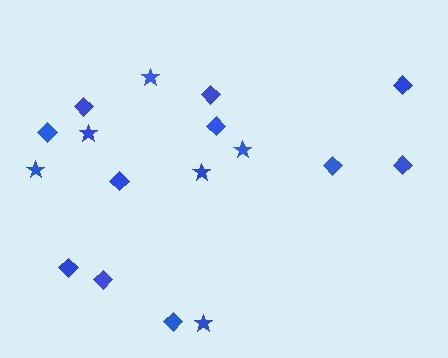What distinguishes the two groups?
There are 2 groups: one group of stars (6) and one group of diamonds (11).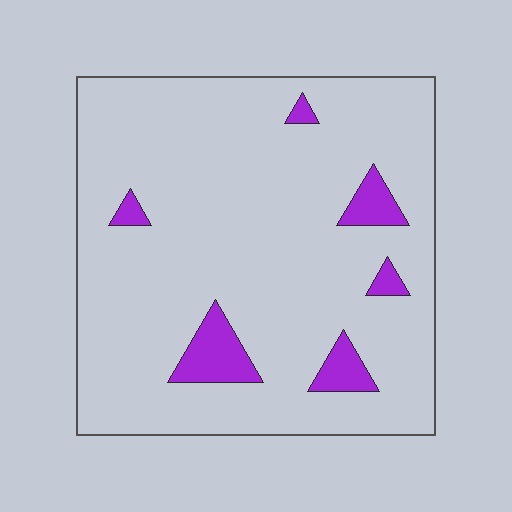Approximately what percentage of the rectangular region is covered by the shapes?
Approximately 10%.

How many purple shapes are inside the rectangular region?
6.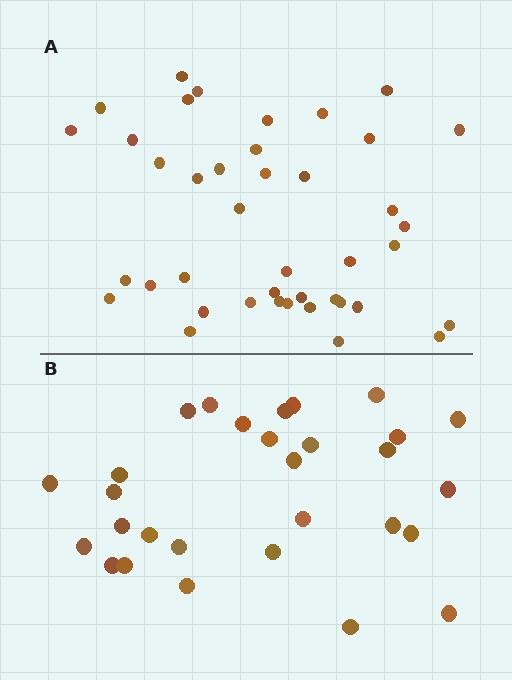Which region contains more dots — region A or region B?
Region A (the top region) has more dots.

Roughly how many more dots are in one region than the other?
Region A has roughly 12 or so more dots than region B.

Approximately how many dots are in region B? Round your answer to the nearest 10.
About 30 dots. (The exact count is 29, which rounds to 30.)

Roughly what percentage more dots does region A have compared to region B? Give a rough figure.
About 40% more.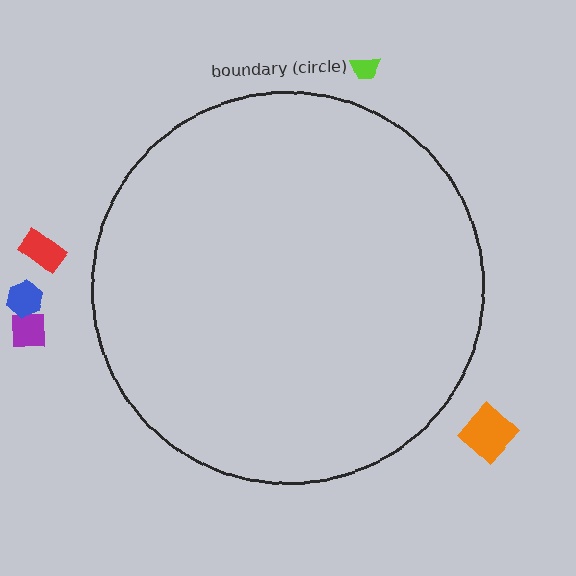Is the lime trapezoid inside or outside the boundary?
Outside.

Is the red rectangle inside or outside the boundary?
Outside.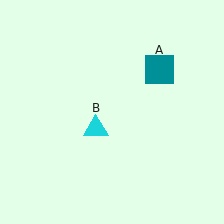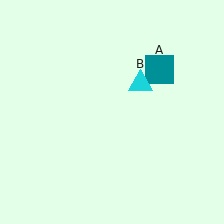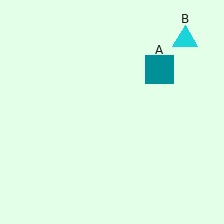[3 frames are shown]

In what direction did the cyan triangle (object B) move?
The cyan triangle (object B) moved up and to the right.